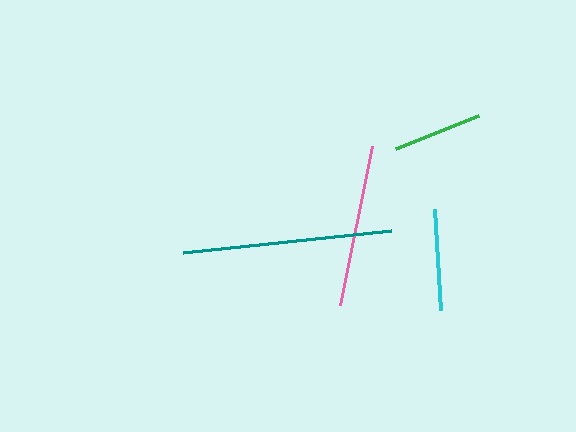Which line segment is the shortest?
The green line is the shortest at approximately 89 pixels.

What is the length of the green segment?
The green segment is approximately 89 pixels long.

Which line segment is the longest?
The teal line is the longest at approximately 210 pixels.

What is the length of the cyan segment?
The cyan segment is approximately 101 pixels long.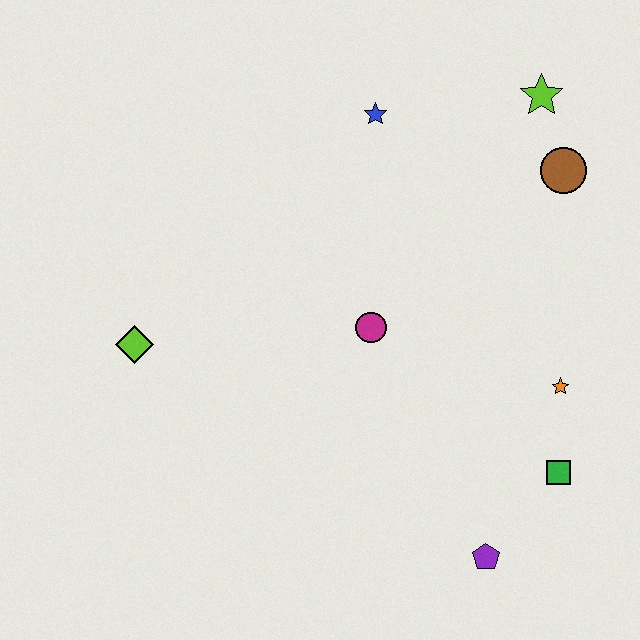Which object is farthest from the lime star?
The lime diamond is farthest from the lime star.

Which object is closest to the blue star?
The lime star is closest to the blue star.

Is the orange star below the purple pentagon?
No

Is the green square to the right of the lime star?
Yes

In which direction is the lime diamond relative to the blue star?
The lime diamond is to the left of the blue star.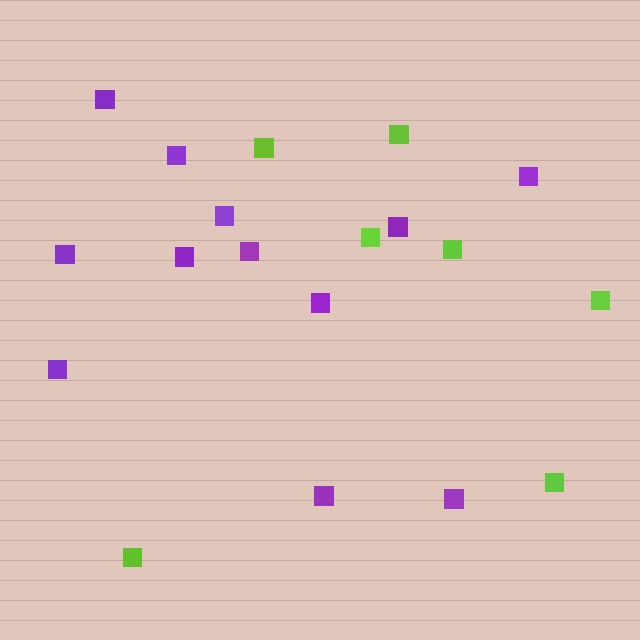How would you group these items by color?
There are 2 groups: one group of lime squares (7) and one group of purple squares (12).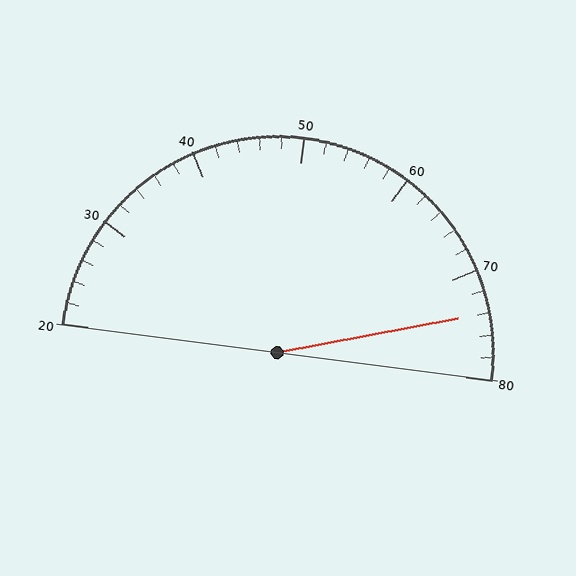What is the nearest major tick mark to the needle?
The nearest major tick mark is 70.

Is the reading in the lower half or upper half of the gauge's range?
The reading is in the upper half of the range (20 to 80).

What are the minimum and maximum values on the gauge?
The gauge ranges from 20 to 80.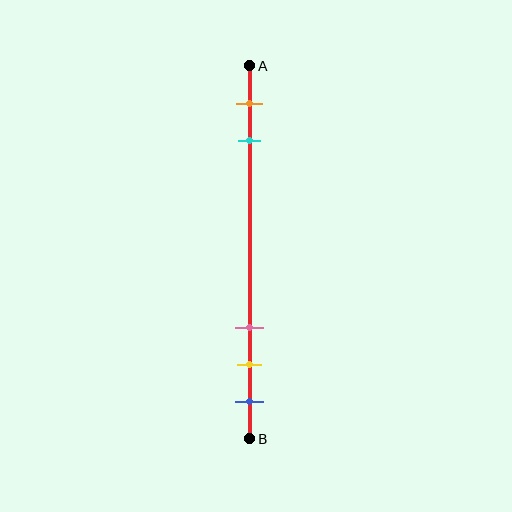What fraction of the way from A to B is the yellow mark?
The yellow mark is approximately 80% (0.8) of the way from A to B.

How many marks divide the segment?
There are 5 marks dividing the segment.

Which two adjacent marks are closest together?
The yellow and blue marks are the closest adjacent pair.